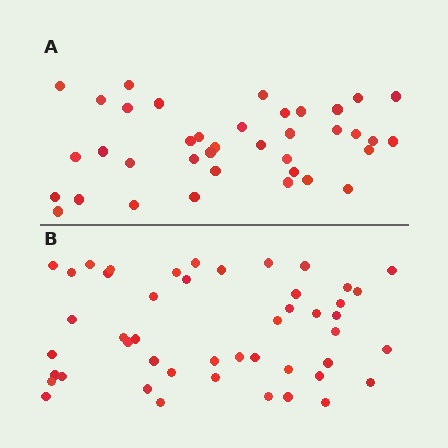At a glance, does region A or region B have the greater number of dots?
Region B (the bottom region) has more dots.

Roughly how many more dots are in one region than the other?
Region B has roughly 8 or so more dots than region A.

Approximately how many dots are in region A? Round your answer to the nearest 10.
About 40 dots. (The exact count is 38, which rounds to 40.)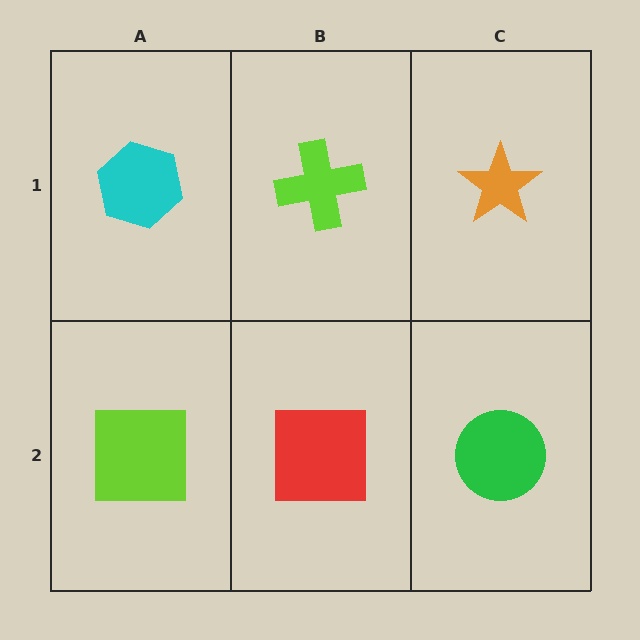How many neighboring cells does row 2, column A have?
2.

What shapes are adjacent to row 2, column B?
A lime cross (row 1, column B), a lime square (row 2, column A), a green circle (row 2, column C).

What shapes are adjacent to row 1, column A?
A lime square (row 2, column A), a lime cross (row 1, column B).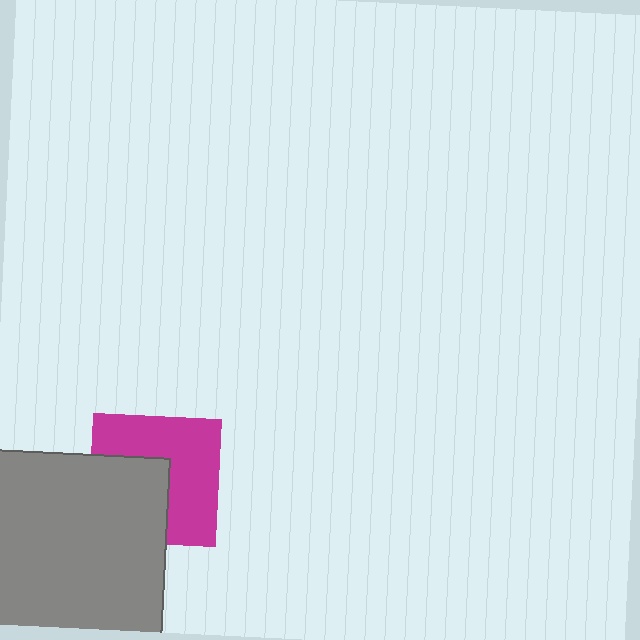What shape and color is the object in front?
The object in front is a gray rectangle.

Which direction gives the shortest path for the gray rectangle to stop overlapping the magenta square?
Moving toward the lower-left gives the shortest separation.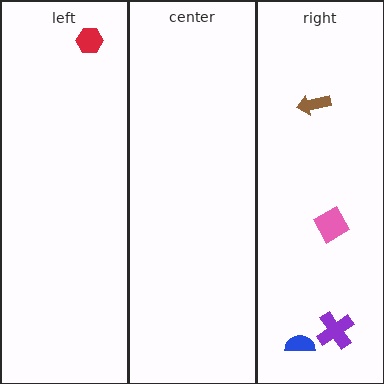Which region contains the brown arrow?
The right region.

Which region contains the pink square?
The right region.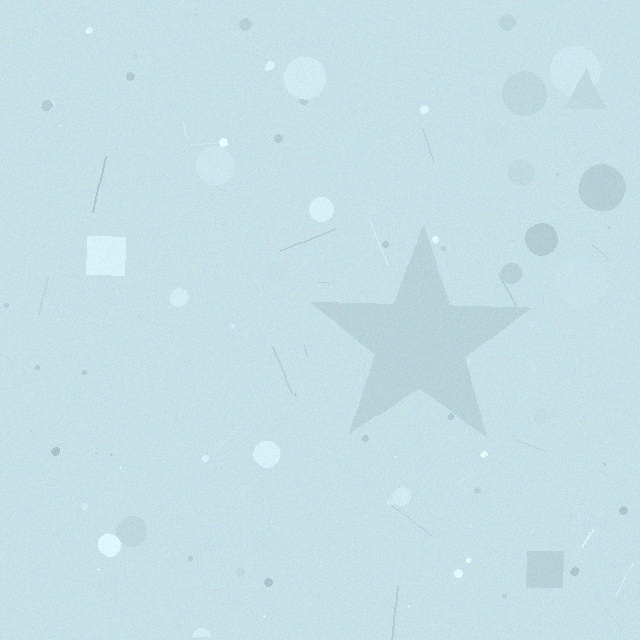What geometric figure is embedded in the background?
A star is embedded in the background.